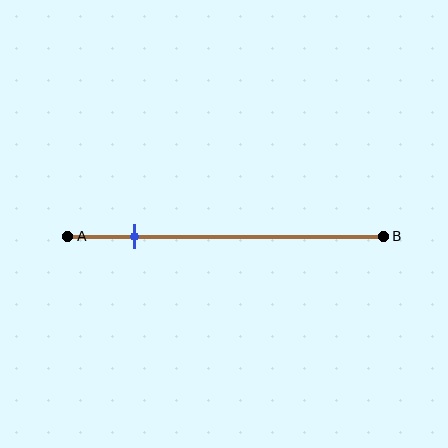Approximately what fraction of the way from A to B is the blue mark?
The blue mark is approximately 20% of the way from A to B.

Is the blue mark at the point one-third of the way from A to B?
No, the mark is at about 20% from A, not at the 33% one-third point.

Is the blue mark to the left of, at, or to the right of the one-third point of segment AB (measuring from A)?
The blue mark is to the left of the one-third point of segment AB.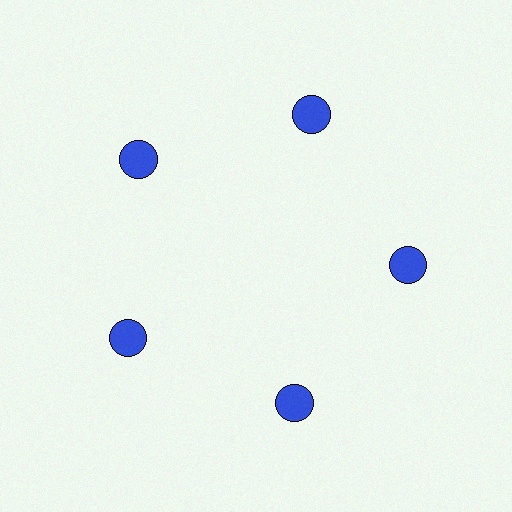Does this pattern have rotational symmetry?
Yes, this pattern has 5-fold rotational symmetry. It looks the same after rotating 72 degrees around the center.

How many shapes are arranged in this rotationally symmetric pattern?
There are 5 shapes, arranged in 5 groups of 1.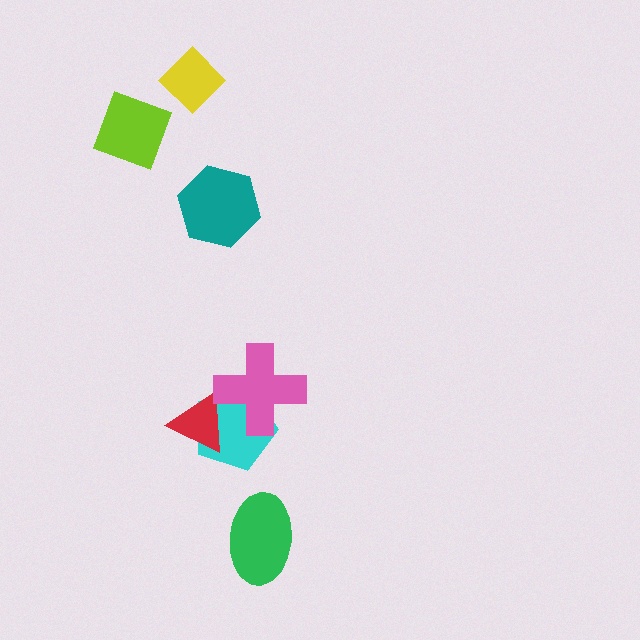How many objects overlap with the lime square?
0 objects overlap with the lime square.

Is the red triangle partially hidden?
Yes, it is partially covered by another shape.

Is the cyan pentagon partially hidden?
Yes, it is partially covered by another shape.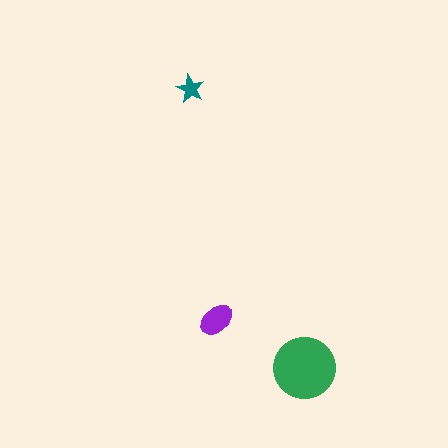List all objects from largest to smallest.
The green circle, the purple ellipse, the teal star.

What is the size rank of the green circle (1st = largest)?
1st.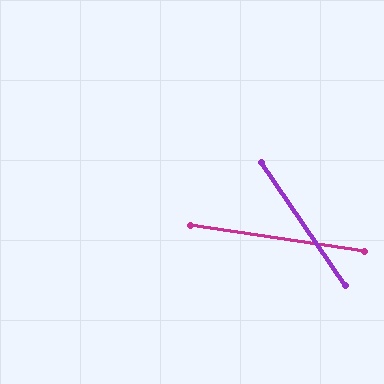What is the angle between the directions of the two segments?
Approximately 47 degrees.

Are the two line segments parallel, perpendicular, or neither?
Neither parallel nor perpendicular — they differ by about 47°.